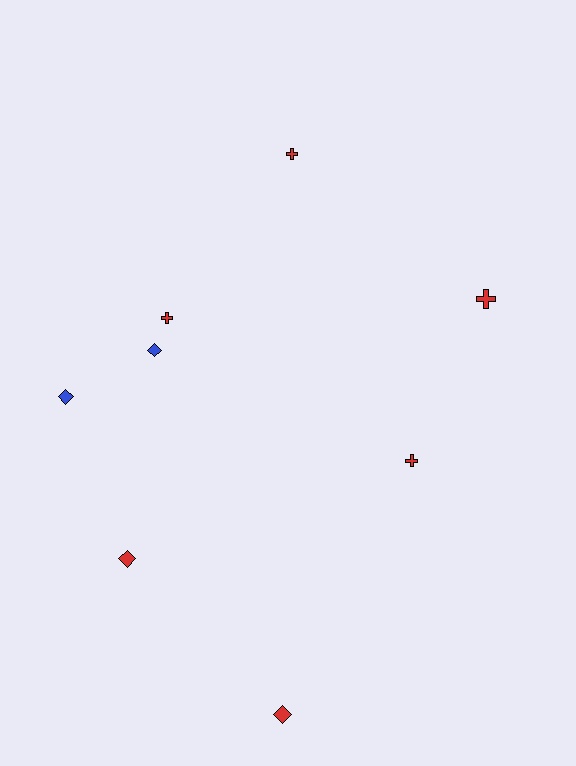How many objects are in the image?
There are 8 objects.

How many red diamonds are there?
There are 2 red diamonds.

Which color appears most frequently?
Red, with 6 objects.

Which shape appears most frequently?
Cross, with 4 objects.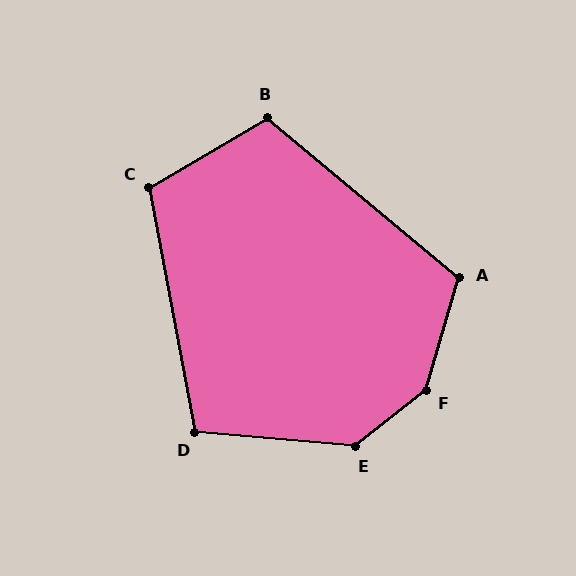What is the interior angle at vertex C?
Approximately 110 degrees (obtuse).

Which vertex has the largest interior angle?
F, at approximately 145 degrees.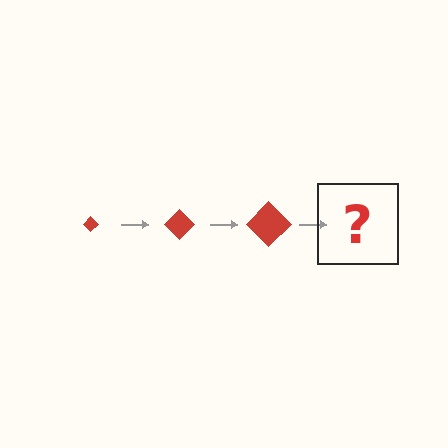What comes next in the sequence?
The next element should be a red diamond, larger than the previous one.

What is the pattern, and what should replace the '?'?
The pattern is that the diamond gets progressively larger each step. The '?' should be a red diamond, larger than the previous one.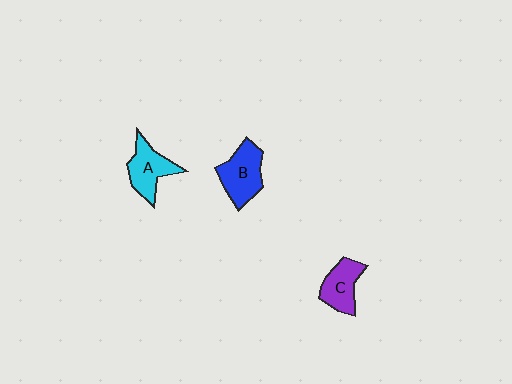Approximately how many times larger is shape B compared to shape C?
Approximately 1.3 times.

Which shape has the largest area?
Shape B (blue).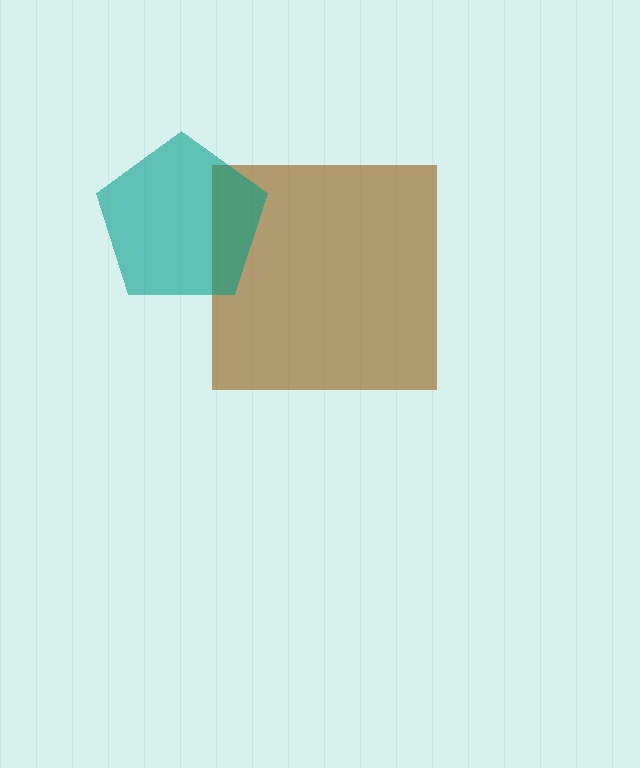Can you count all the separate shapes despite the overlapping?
Yes, there are 2 separate shapes.